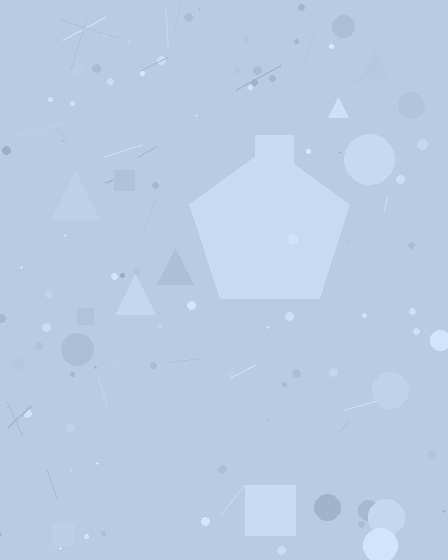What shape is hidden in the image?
A pentagon is hidden in the image.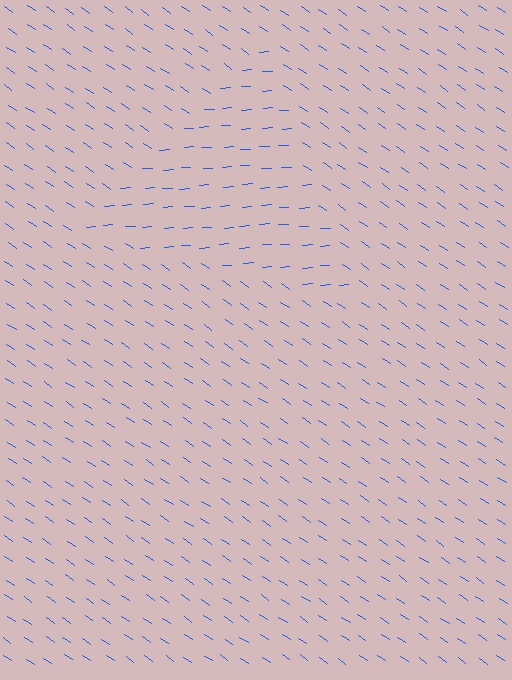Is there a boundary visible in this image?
Yes, there is a texture boundary formed by a change in line orientation.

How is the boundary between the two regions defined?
The boundary is defined purely by a change in line orientation (approximately 37 degrees difference). All lines are the same color and thickness.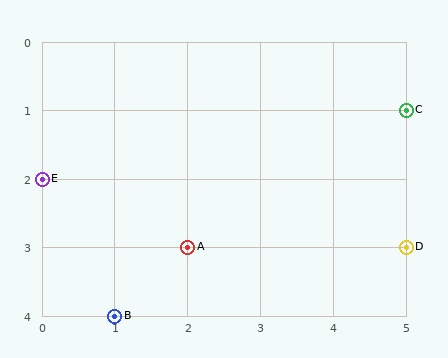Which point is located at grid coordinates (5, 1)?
Point C is at (5, 1).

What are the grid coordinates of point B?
Point B is at grid coordinates (1, 4).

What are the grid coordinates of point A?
Point A is at grid coordinates (2, 3).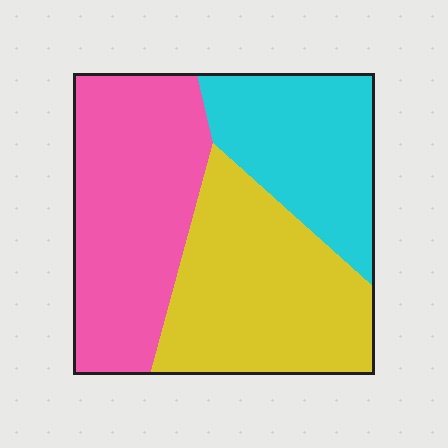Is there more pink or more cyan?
Pink.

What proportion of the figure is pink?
Pink covers roughly 40% of the figure.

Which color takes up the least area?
Cyan, at roughly 25%.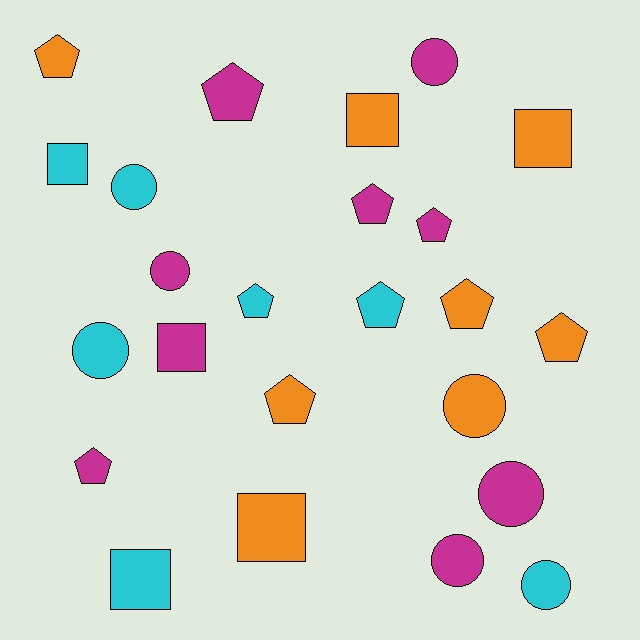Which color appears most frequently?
Magenta, with 9 objects.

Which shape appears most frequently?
Pentagon, with 10 objects.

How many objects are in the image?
There are 24 objects.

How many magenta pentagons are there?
There are 4 magenta pentagons.